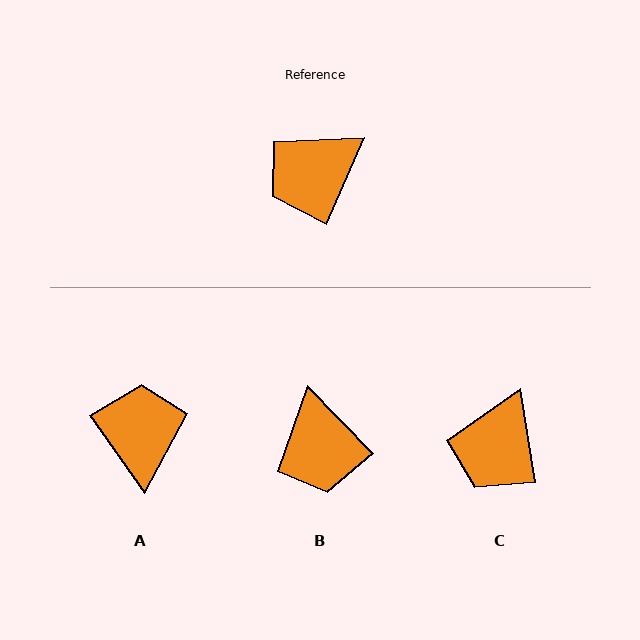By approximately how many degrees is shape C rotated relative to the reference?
Approximately 33 degrees counter-clockwise.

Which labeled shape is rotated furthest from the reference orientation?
A, about 121 degrees away.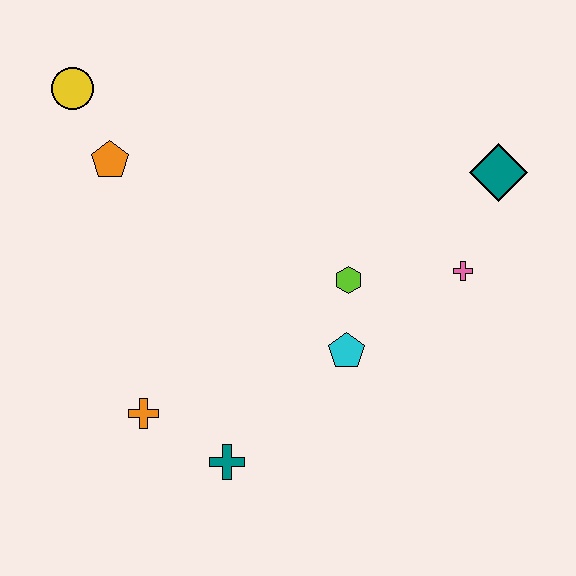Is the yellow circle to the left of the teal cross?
Yes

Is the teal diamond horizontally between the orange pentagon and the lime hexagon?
No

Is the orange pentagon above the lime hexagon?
Yes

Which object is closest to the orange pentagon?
The yellow circle is closest to the orange pentagon.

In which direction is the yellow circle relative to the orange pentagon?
The yellow circle is above the orange pentagon.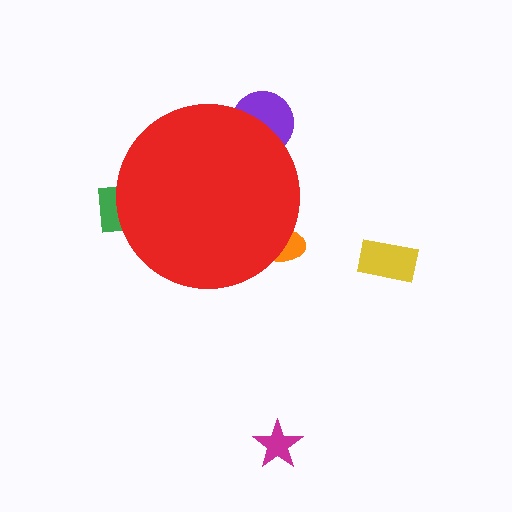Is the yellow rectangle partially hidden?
No, the yellow rectangle is fully visible.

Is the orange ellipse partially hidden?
Yes, the orange ellipse is partially hidden behind the red circle.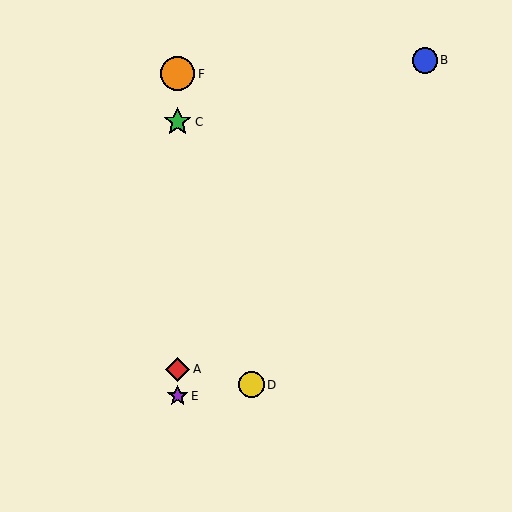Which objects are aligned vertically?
Objects A, C, E, F are aligned vertically.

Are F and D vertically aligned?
No, F is at x≈178 and D is at x≈252.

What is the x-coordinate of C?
Object C is at x≈178.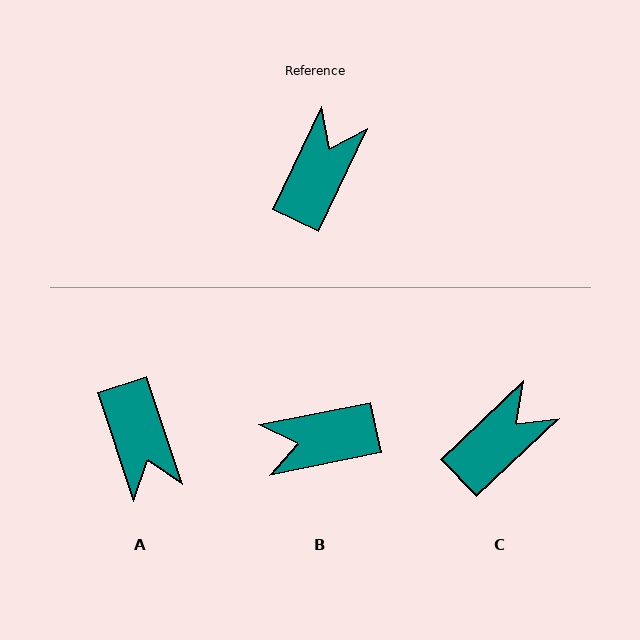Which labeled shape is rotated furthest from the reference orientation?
A, about 137 degrees away.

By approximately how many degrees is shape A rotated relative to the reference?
Approximately 137 degrees clockwise.